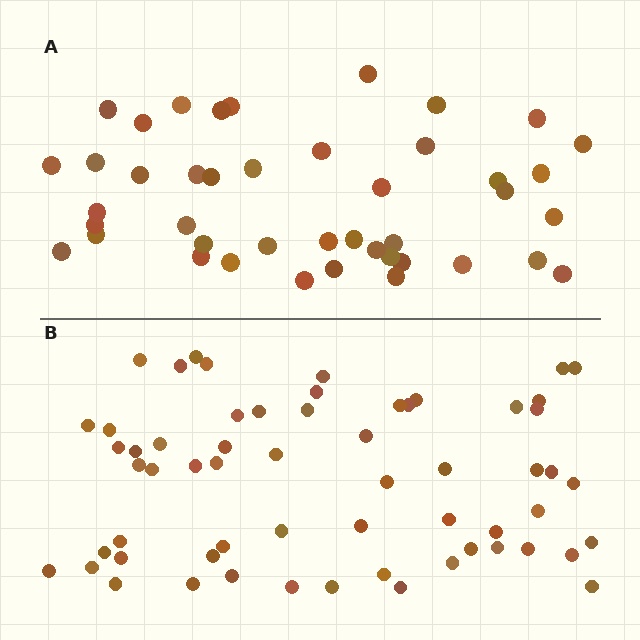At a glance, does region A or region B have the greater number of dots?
Region B (the bottom region) has more dots.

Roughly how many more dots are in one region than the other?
Region B has approximately 15 more dots than region A.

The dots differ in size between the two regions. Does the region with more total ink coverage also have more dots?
No. Region A has more total ink coverage because its dots are larger, but region B actually contains more individual dots. Total area can be misleading — the number of items is what matters here.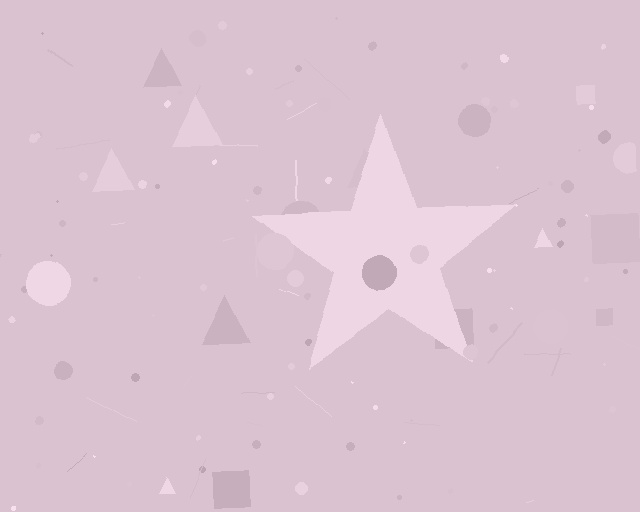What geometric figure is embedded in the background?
A star is embedded in the background.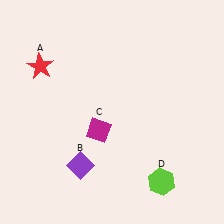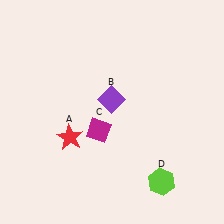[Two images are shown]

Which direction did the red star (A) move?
The red star (A) moved down.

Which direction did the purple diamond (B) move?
The purple diamond (B) moved up.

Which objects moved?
The objects that moved are: the red star (A), the purple diamond (B).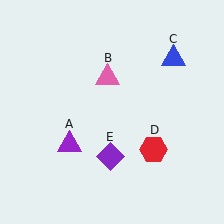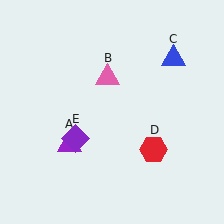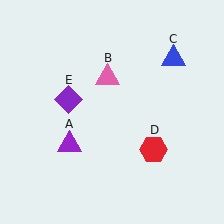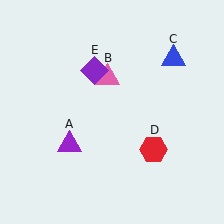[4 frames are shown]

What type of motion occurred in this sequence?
The purple diamond (object E) rotated clockwise around the center of the scene.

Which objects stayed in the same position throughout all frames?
Purple triangle (object A) and pink triangle (object B) and blue triangle (object C) and red hexagon (object D) remained stationary.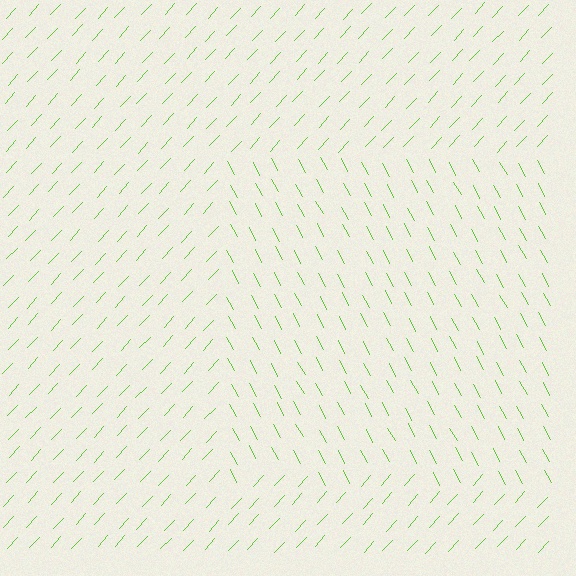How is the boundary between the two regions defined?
The boundary is defined purely by a change in line orientation (approximately 71 degrees difference). All lines are the same color and thickness.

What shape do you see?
I see a rectangle.